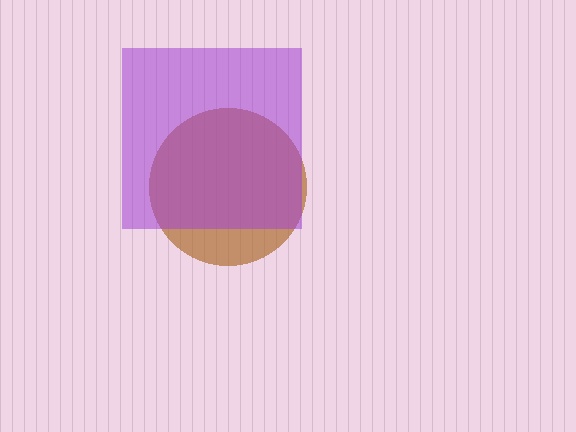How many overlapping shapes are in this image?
There are 2 overlapping shapes in the image.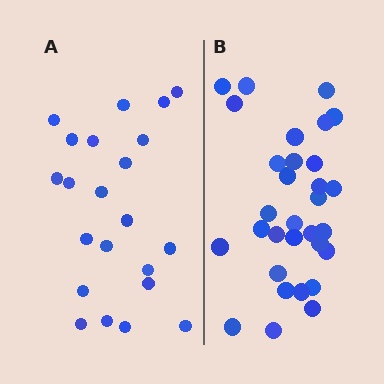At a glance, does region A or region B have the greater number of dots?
Region B (the right region) has more dots.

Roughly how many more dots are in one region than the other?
Region B has roughly 8 or so more dots than region A.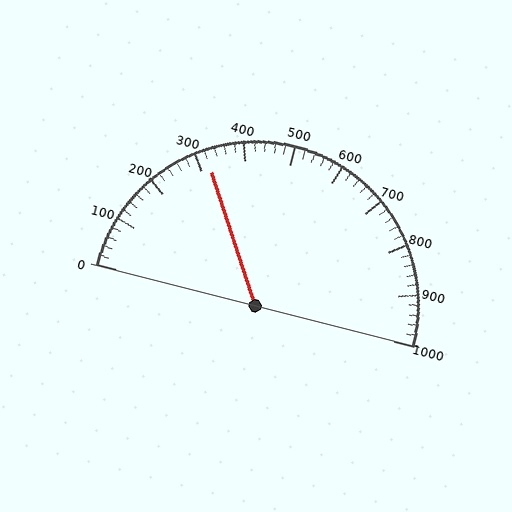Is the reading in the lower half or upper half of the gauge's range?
The reading is in the lower half of the range (0 to 1000).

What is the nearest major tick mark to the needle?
The nearest major tick mark is 300.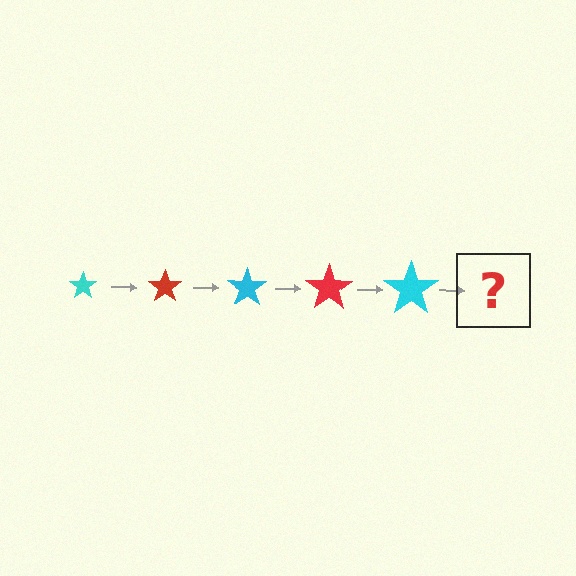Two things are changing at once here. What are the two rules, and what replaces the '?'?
The two rules are that the star grows larger each step and the color cycles through cyan and red. The '?' should be a red star, larger than the previous one.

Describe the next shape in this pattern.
It should be a red star, larger than the previous one.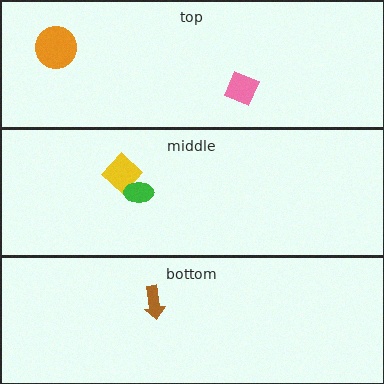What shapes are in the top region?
The pink diamond, the orange circle.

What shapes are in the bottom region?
The brown arrow.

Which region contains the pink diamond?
The top region.